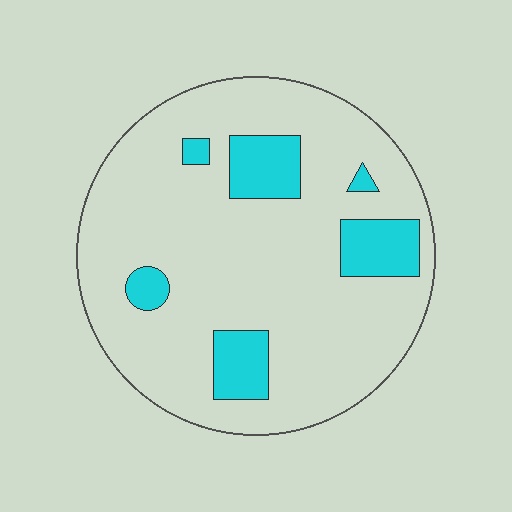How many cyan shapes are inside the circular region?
6.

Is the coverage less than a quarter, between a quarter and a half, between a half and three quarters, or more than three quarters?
Less than a quarter.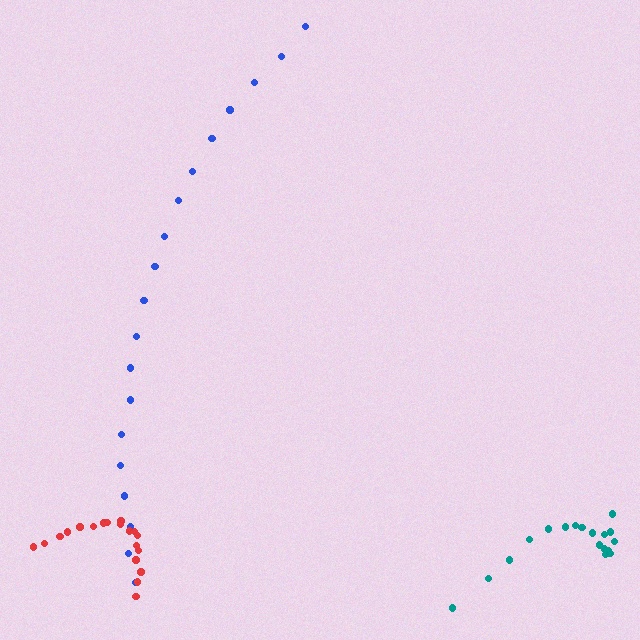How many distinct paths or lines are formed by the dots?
There are 3 distinct paths.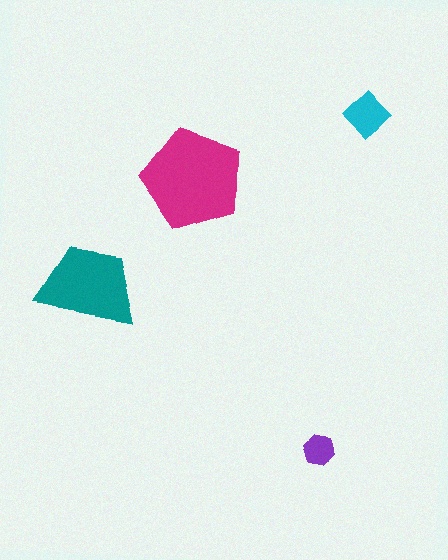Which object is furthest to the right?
The cyan diamond is rightmost.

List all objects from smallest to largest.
The purple hexagon, the cyan diamond, the teal trapezoid, the magenta pentagon.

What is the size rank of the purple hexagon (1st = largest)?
4th.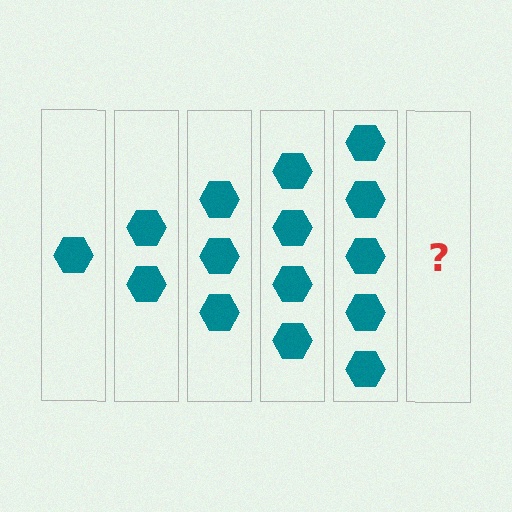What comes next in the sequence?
The next element should be 6 hexagons.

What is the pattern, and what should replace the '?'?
The pattern is that each step adds one more hexagon. The '?' should be 6 hexagons.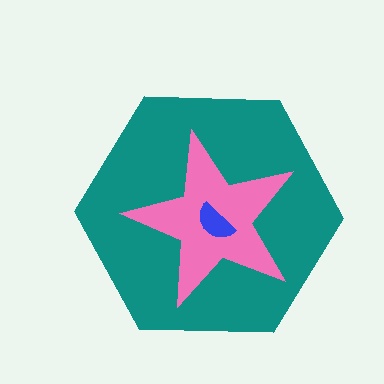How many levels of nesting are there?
3.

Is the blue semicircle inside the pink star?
Yes.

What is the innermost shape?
The blue semicircle.